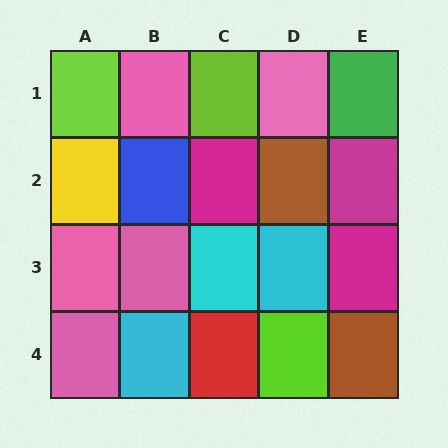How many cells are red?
1 cell is red.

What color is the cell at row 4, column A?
Pink.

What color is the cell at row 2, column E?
Magenta.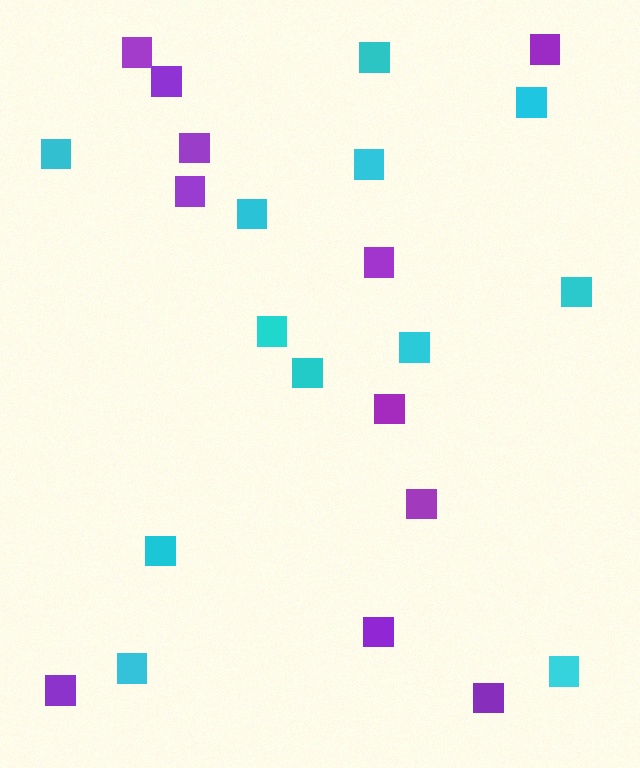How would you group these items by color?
There are 2 groups: one group of purple squares (11) and one group of cyan squares (12).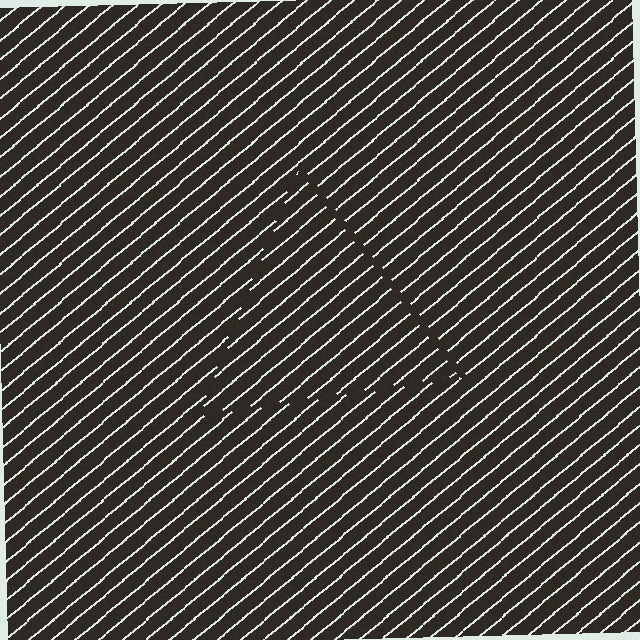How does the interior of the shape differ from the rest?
The interior of the shape contains the same grating, shifted by half a period — the contour is defined by the phase discontinuity where line-ends from the inner and outer gratings abut.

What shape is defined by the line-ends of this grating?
An illusory triangle. The interior of the shape contains the same grating, shifted by half a period — the contour is defined by the phase discontinuity where line-ends from the inner and outer gratings abut.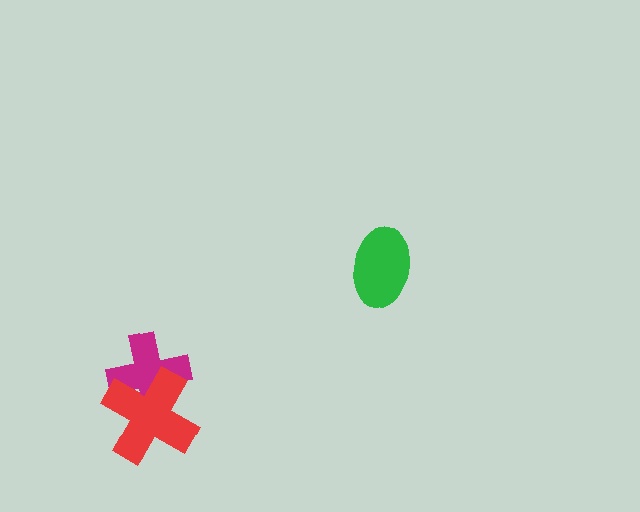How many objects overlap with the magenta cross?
1 object overlaps with the magenta cross.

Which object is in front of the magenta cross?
The red cross is in front of the magenta cross.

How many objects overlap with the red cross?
1 object overlaps with the red cross.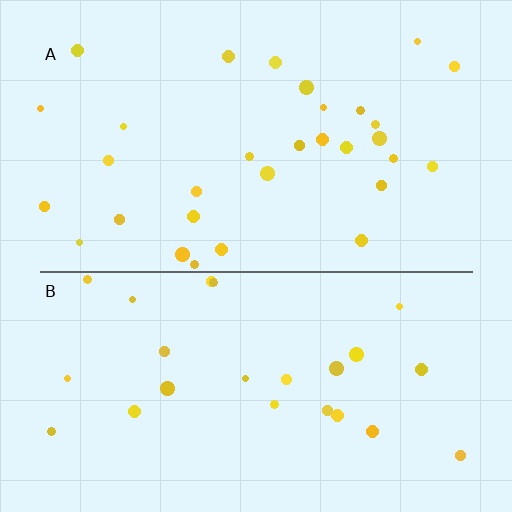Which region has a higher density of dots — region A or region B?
A (the top).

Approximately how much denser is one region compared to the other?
Approximately 1.3× — region A over region B.